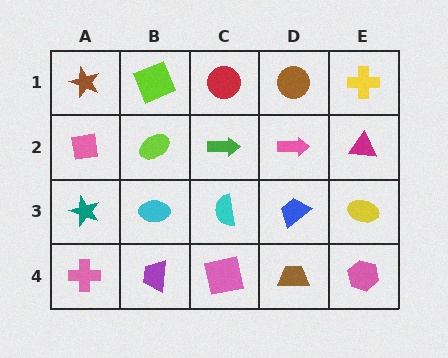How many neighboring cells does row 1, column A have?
2.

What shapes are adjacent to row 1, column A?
A pink square (row 2, column A), a lime square (row 1, column B).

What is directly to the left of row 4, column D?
A pink square.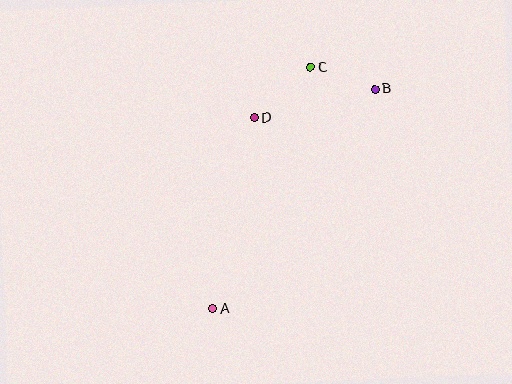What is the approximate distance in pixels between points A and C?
The distance between A and C is approximately 260 pixels.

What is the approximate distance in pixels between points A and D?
The distance between A and D is approximately 195 pixels.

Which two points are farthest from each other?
Points A and B are farthest from each other.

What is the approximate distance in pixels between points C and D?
The distance between C and D is approximately 75 pixels.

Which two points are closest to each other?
Points B and C are closest to each other.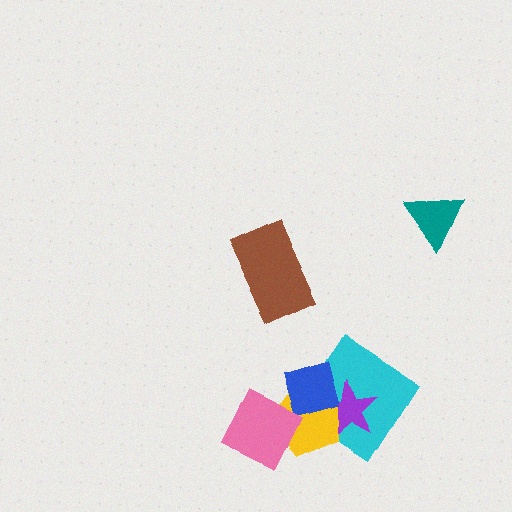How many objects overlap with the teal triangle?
0 objects overlap with the teal triangle.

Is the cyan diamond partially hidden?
Yes, it is partially covered by another shape.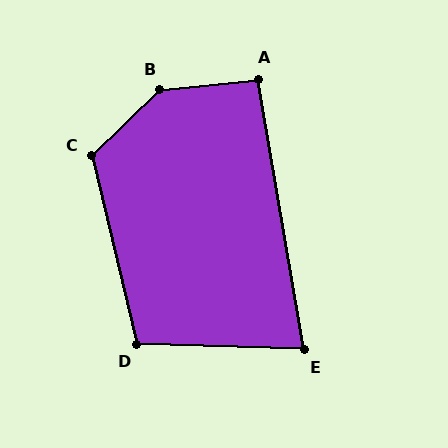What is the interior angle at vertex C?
Approximately 121 degrees (obtuse).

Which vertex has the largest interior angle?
B, at approximately 142 degrees.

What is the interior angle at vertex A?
Approximately 94 degrees (approximately right).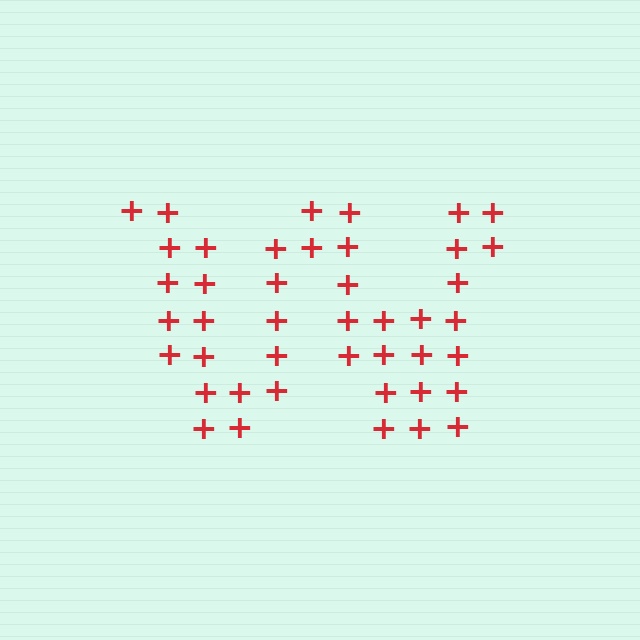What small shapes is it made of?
It is made of small plus signs.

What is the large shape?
The large shape is the letter W.